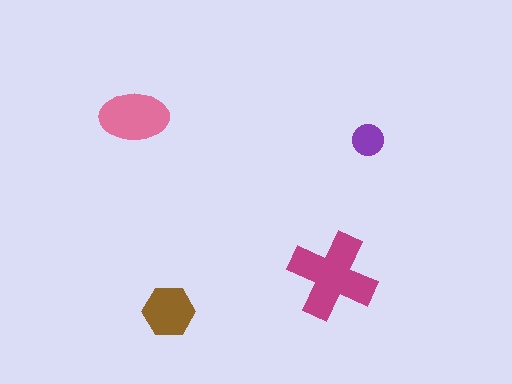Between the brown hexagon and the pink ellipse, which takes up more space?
The pink ellipse.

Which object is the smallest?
The purple circle.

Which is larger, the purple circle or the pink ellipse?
The pink ellipse.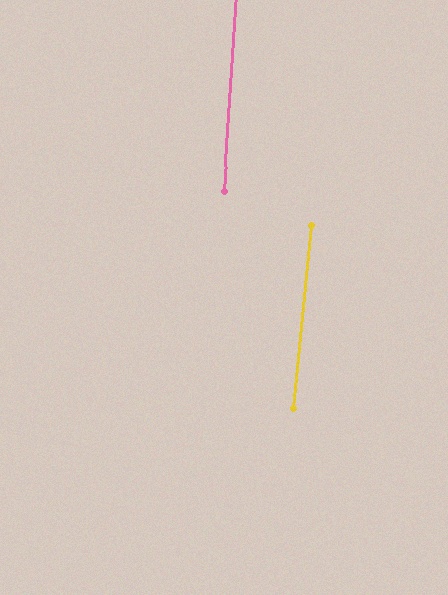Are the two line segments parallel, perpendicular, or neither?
Parallel — their directions differ by only 1.8°.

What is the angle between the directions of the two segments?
Approximately 2 degrees.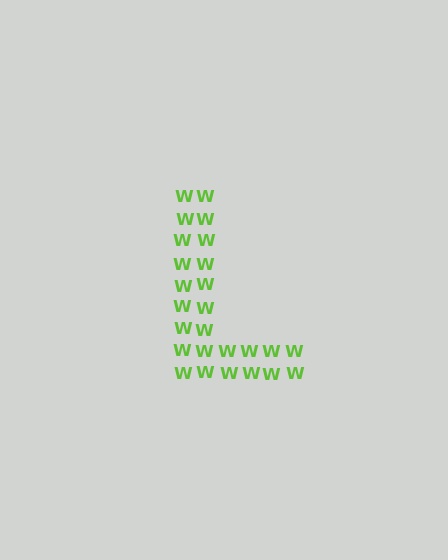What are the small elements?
The small elements are letter W's.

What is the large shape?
The large shape is the letter L.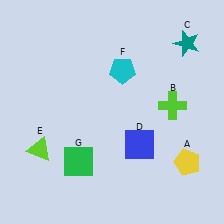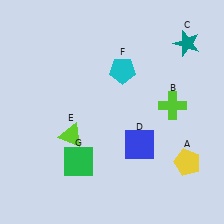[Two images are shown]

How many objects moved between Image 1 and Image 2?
1 object moved between the two images.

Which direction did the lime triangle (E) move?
The lime triangle (E) moved right.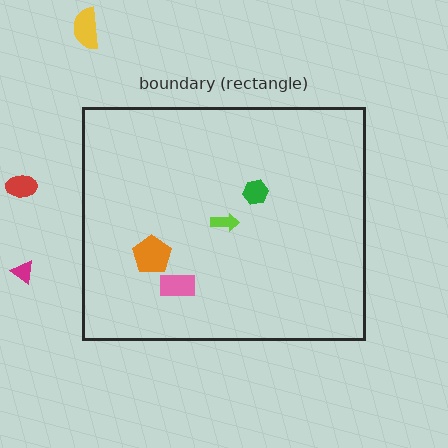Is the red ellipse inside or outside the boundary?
Outside.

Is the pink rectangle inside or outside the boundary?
Inside.